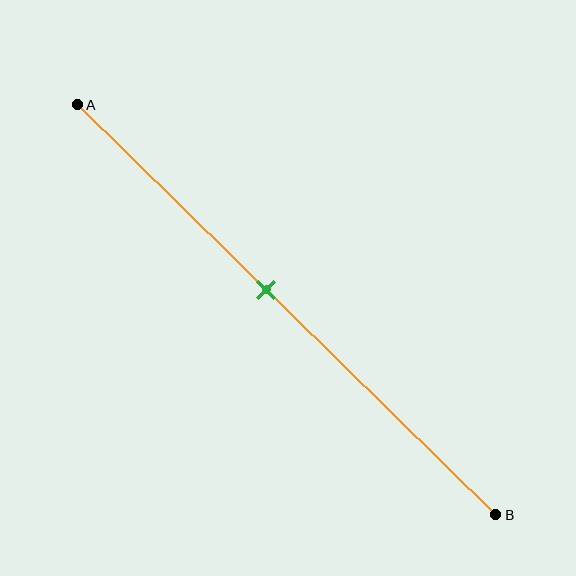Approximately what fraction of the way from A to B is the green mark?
The green mark is approximately 45% of the way from A to B.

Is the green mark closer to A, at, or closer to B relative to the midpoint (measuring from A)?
The green mark is closer to point A than the midpoint of segment AB.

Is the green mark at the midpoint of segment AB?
No, the mark is at about 45% from A, not at the 50% midpoint.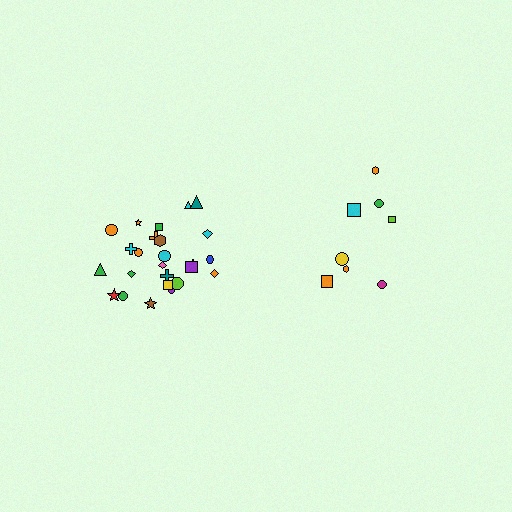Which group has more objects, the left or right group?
The left group.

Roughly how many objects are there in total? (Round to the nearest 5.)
Roughly 35 objects in total.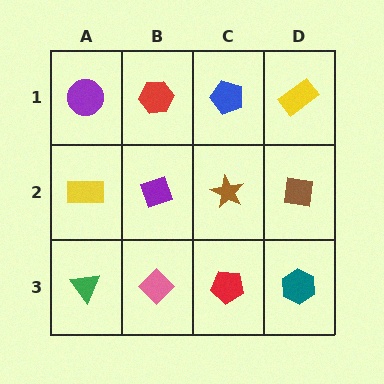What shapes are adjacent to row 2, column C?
A blue pentagon (row 1, column C), a red pentagon (row 3, column C), a purple diamond (row 2, column B), a brown square (row 2, column D).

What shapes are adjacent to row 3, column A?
A yellow rectangle (row 2, column A), a pink diamond (row 3, column B).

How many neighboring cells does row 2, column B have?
4.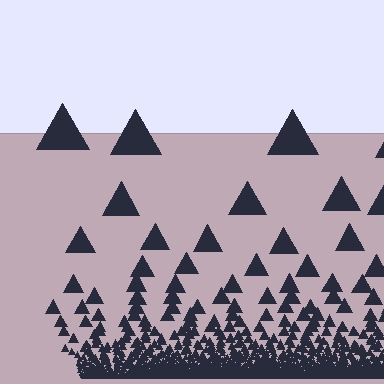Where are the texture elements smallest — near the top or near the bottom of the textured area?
Near the bottom.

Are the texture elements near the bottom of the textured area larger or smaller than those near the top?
Smaller. The gradient is inverted — elements near the bottom are smaller and denser.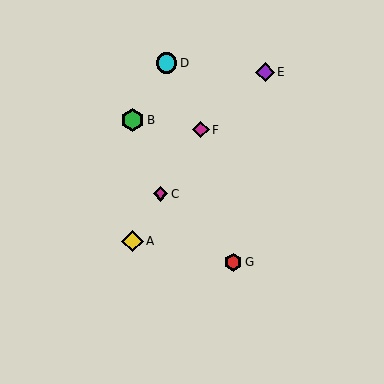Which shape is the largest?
The green hexagon (labeled B) is the largest.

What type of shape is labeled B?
Shape B is a green hexagon.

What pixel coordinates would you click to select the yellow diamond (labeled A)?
Click at (133, 241) to select the yellow diamond A.